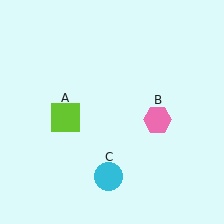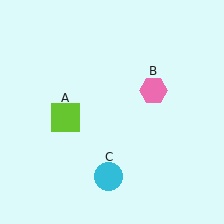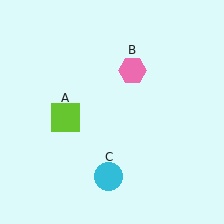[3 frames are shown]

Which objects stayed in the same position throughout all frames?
Lime square (object A) and cyan circle (object C) remained stationary.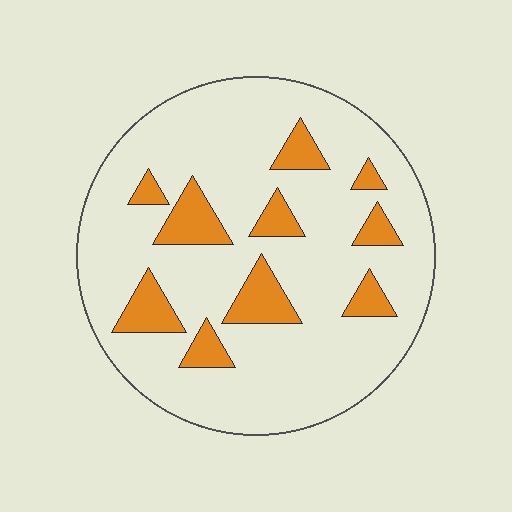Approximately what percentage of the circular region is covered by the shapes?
Approximately 15%.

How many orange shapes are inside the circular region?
10.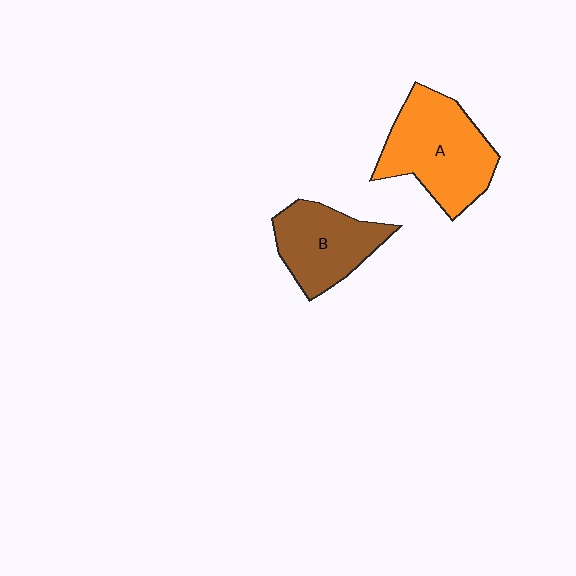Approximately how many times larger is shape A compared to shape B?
Approximately 1.3 times.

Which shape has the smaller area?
Shape B (brown).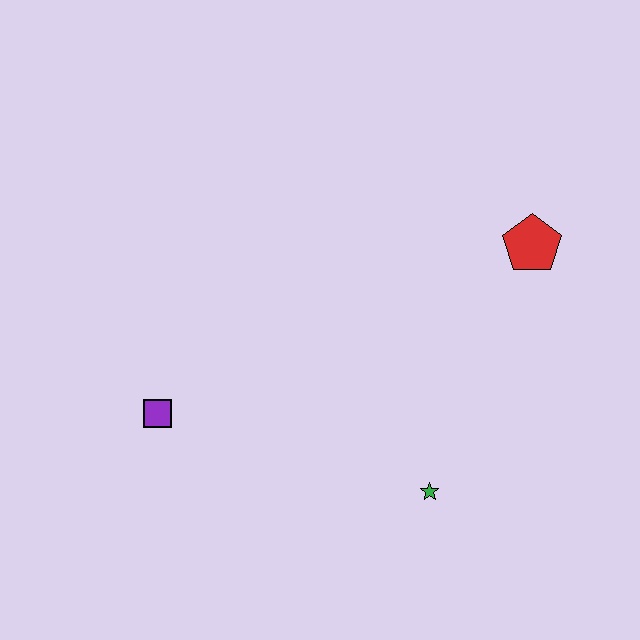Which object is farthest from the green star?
The purple square is farthest from the green star.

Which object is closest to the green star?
The red pentagon is closest to the green star.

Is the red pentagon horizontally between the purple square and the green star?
No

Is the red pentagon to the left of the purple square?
No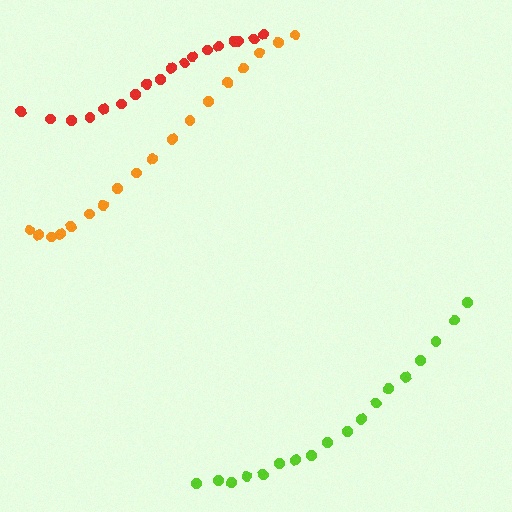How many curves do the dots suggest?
There are 3 distinct paths.